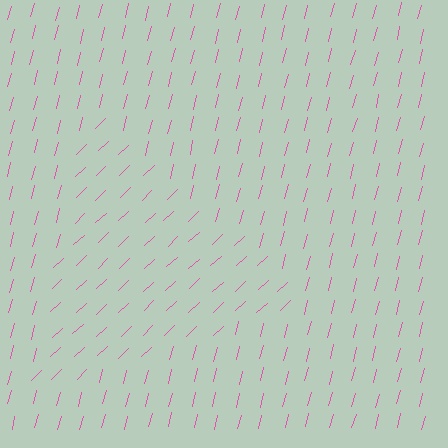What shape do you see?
I see a triangle.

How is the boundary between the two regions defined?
The boundary is defined purely by a change in line orientation (approximately 32 degrees difference). All lines are the same color and thickness.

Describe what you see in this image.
The image is filled with small pink line segments. A triangle region in the image has lines oriented differently from the surrounding lines, creating a visible texture boundary.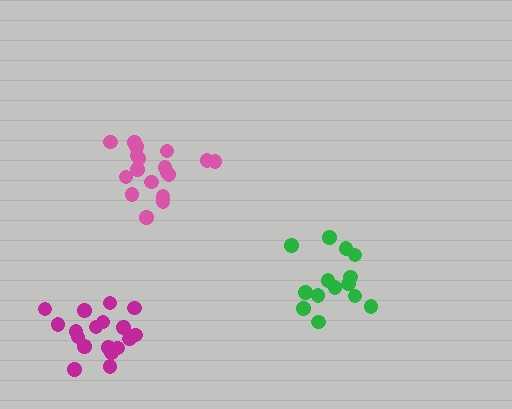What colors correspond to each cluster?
The clusters are colored: green, pink, magenta.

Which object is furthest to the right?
The green cluster is rightmost.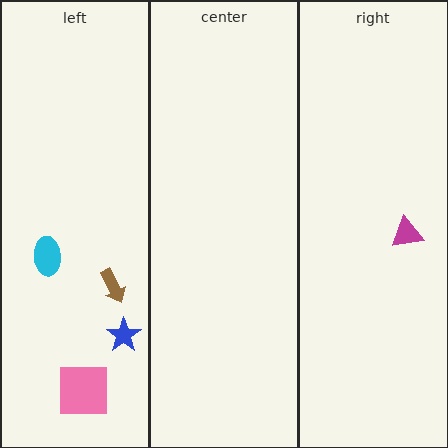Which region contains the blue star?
The left region.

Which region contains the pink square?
The left region.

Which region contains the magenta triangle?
The right region.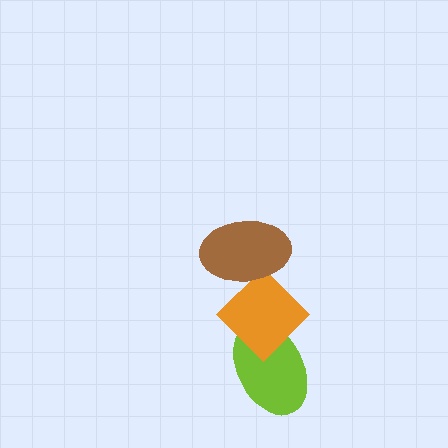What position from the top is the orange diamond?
The orange diamond is 2nd from the top.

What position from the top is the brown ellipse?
The brown ellipse is 1st from the top.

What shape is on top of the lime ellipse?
The orange diamond is on top of the lime ellipse.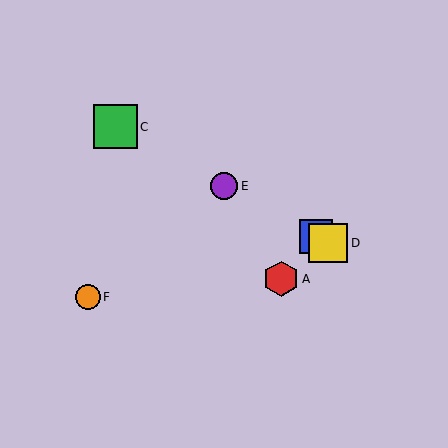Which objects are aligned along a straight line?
Objects B, C, D, E are aligned along a straight line.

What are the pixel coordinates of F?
Object F is at (88, 297).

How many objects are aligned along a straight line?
4 objects (B, C, D, E) are aligned along a straight line.